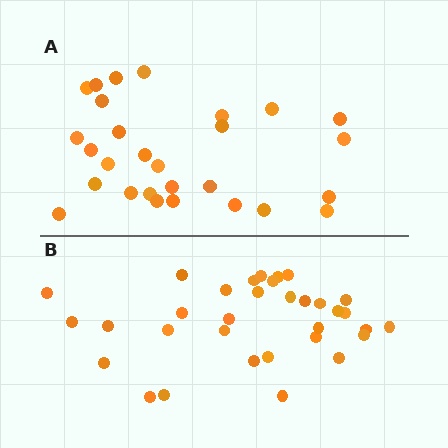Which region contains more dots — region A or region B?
Region B (the bottom region) has more dots.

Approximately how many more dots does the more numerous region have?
Region B has about 5 more dots than region A.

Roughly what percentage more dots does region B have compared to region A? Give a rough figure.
About 20% more.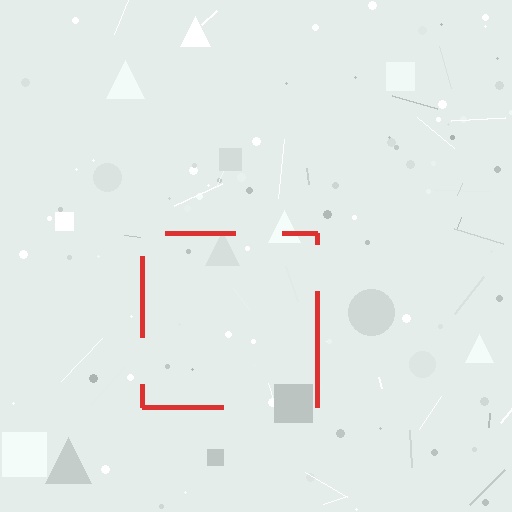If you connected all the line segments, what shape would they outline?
They would outline a square.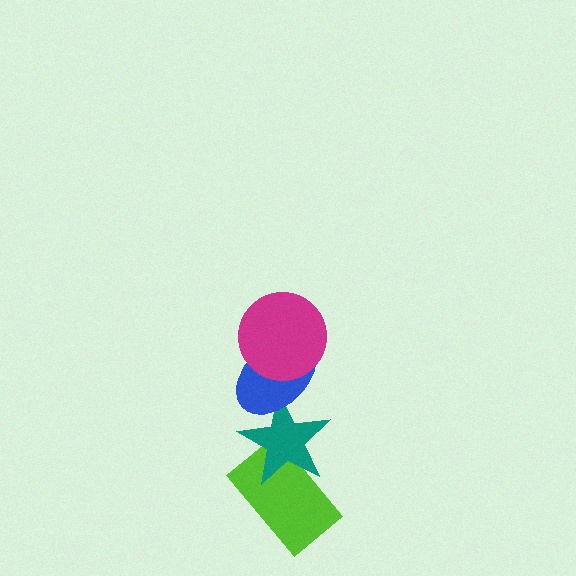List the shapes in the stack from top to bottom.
From top to bottom: the magenta circle, the blue ellipse, the teal star, the lime rectangle.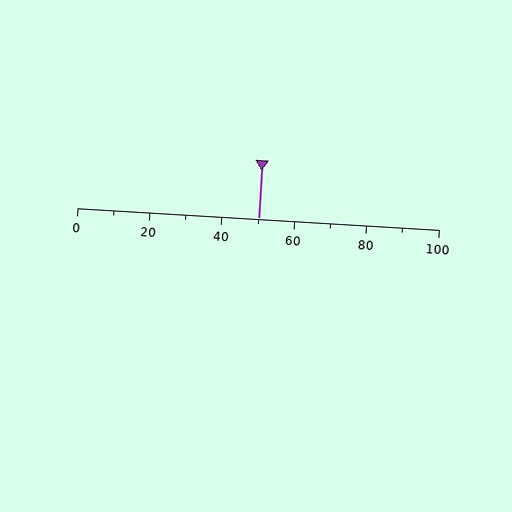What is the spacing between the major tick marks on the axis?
The major ticks are spaced 20 apart.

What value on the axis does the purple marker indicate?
The marker indicates approximately 50.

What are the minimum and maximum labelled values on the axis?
The axis runs from 0 to 100.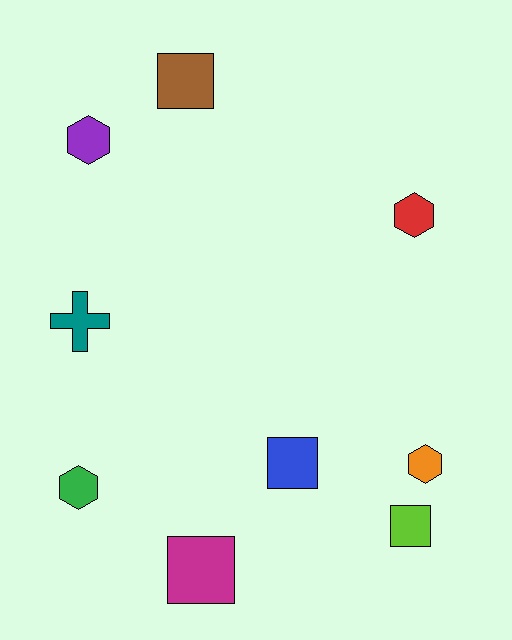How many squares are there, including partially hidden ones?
There are 4 squares.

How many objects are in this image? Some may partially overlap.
There are 9 objects.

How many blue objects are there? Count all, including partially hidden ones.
There is 1 blue object.